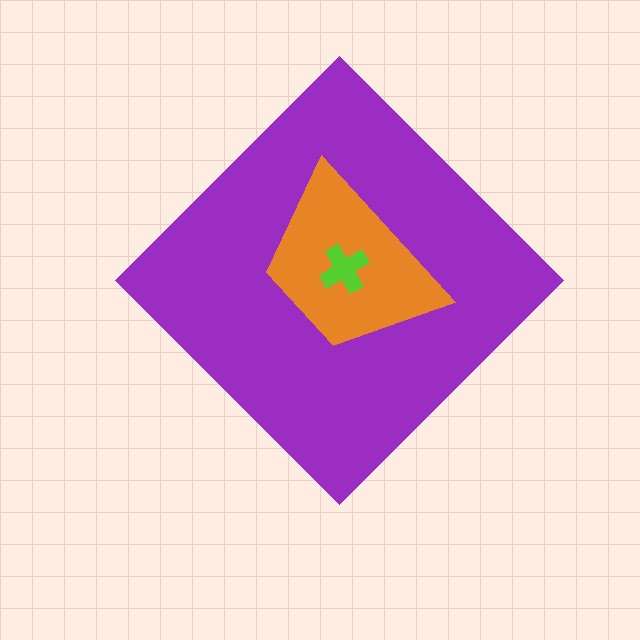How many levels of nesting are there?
3.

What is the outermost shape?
The purple diamond.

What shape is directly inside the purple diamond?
The orange trapezoid.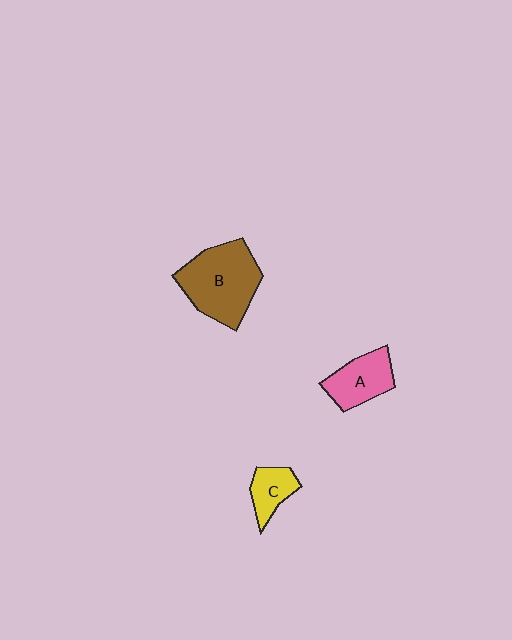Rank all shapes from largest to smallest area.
From largest to smallest: B (brown), A (pink), C (yellow).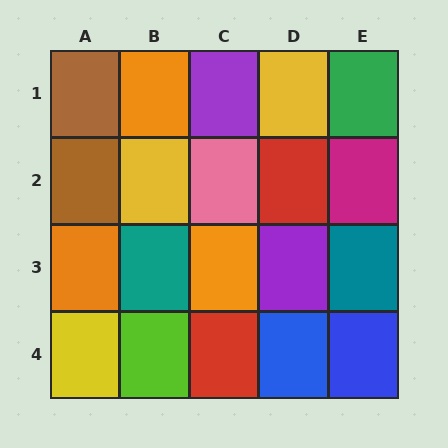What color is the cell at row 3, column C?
Orange.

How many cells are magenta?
1 cell is magenta.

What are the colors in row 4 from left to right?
Yellow, lime, red, blue, blue.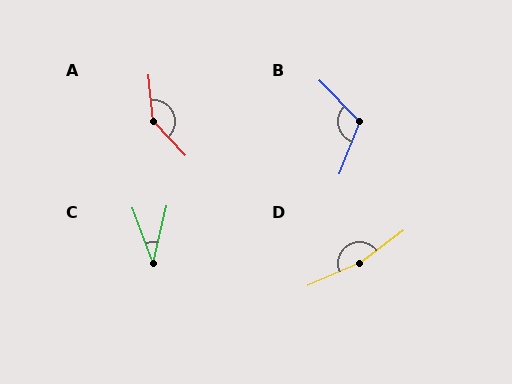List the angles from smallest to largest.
C (33°), B (114°), A (142°), D (167°).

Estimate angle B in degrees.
Approximately 114 degrees.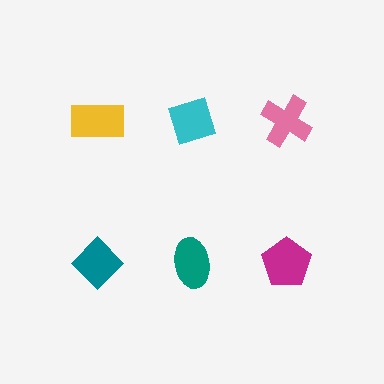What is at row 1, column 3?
A pink cross.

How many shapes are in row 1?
3 shapes.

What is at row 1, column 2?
A cyan diamond.